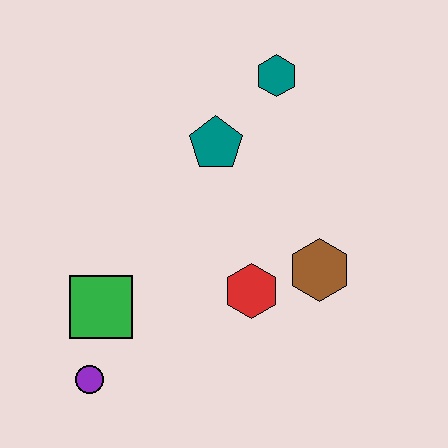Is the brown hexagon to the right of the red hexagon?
Yes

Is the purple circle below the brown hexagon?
Yes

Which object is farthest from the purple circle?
The teal hexagon is farthest from the purple circle.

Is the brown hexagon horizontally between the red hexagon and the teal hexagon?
No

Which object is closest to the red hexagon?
The brown hexagon is closest to the red hexagon.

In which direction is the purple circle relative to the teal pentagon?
The purple circle is below the teal pentagon.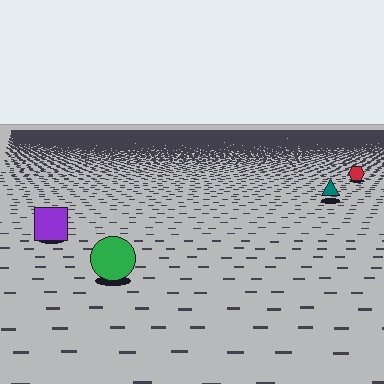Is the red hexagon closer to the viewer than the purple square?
No. The purple square is closer — you can tell from the texture gradient: the ground texture is coarser near it.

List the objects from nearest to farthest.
From nearest to farthest: the green circle, the purple square, the teal triangle, the red hexagon.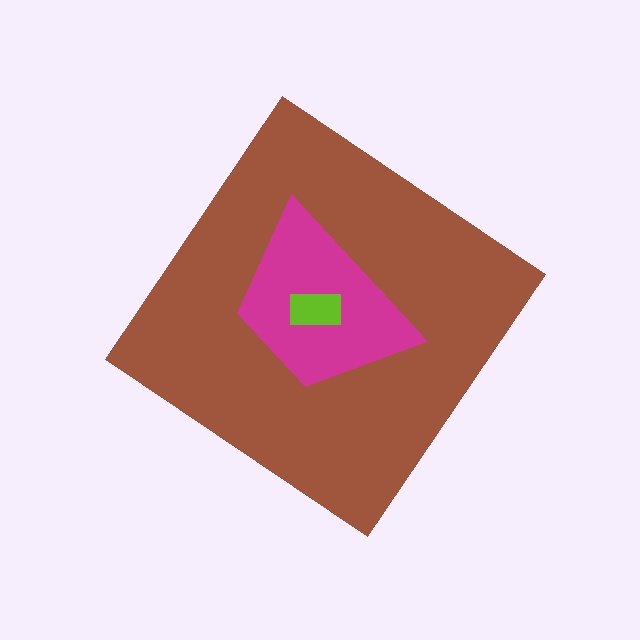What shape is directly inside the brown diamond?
The magenta trapezoid.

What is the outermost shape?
The brown diamond.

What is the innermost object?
The lime rectangle.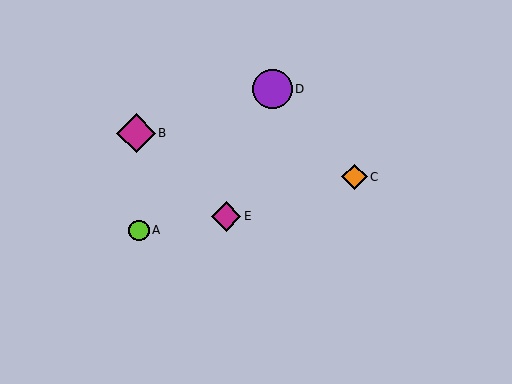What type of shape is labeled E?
Shape E is a magenta diamond.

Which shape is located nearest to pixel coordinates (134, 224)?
The lime circle (labeled A) at (139, 230) is nearest to that location.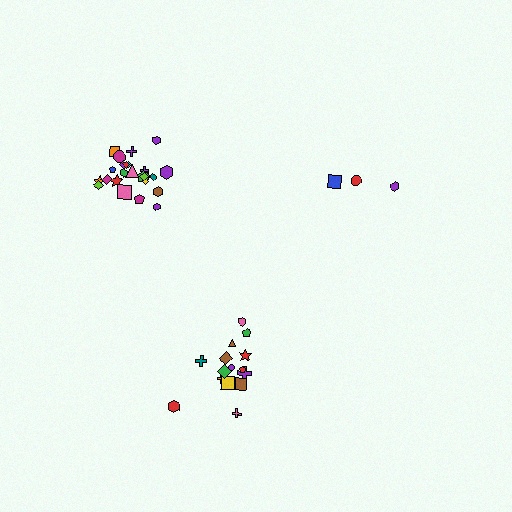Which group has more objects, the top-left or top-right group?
The top-left group.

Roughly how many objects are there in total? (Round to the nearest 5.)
Roughly 45 objects in total.